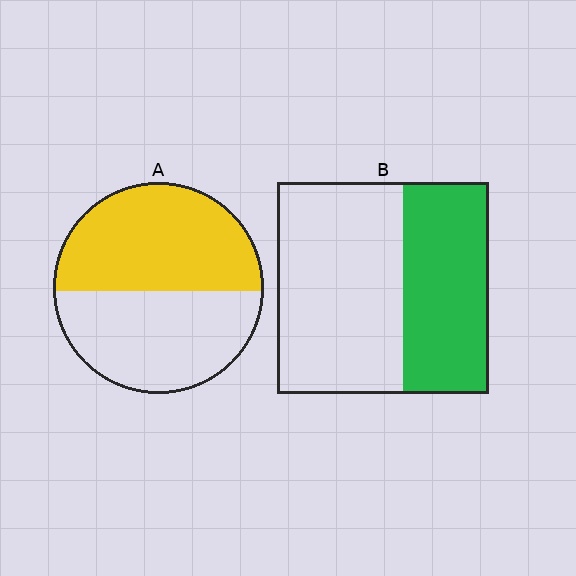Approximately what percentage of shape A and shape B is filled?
A is approximately 50% and B is approximately 40%.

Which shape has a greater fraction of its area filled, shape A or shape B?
Shape A.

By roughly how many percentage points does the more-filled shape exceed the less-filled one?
By roughly 10 percentage points (A over B).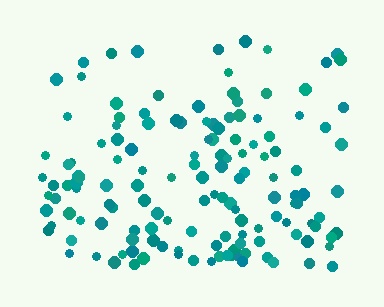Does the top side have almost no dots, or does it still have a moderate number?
Still a moderate number, just noticeably fewer than the bottom.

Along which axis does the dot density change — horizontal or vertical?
Vertical.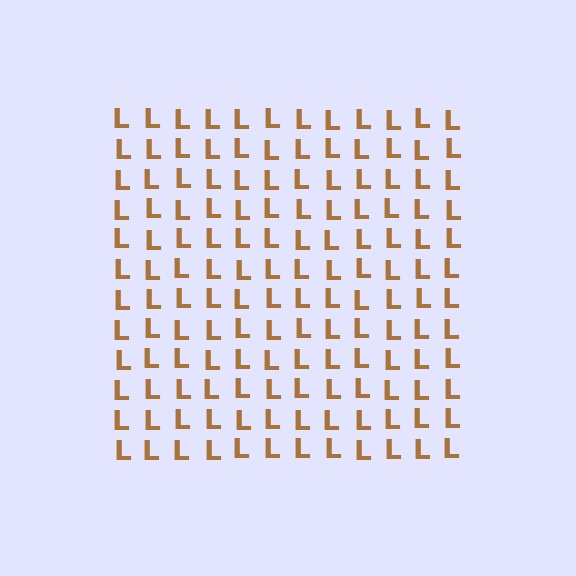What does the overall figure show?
The overall figure shows a square.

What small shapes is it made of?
It is made of small letter L's.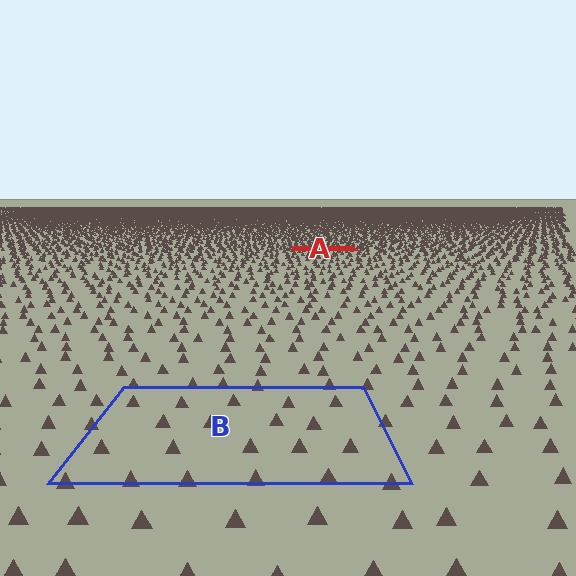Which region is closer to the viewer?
Region B is closer. The texture elements there are larger and more spread out.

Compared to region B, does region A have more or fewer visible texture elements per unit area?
Region A has more texture elements per unit area — they are packed more densely because it is farther away.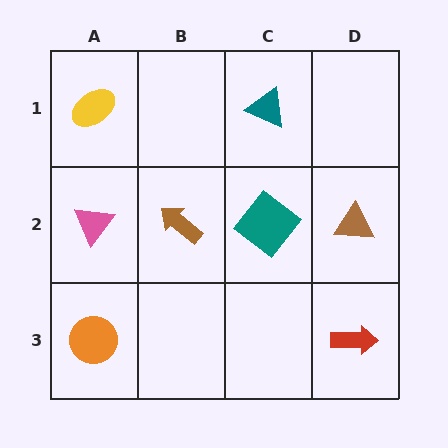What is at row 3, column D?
A red arrow.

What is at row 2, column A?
A pink triangle.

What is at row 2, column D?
A brown triangle.